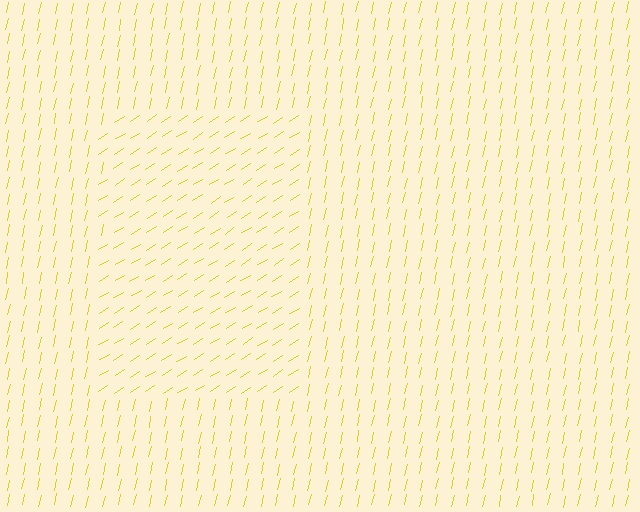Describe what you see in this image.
The image is filled with small yellow line segments. A rectangle region in the image has lines oriented differently from the surrounding lines, creating a visible texture boundary.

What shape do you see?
I see a rectangle.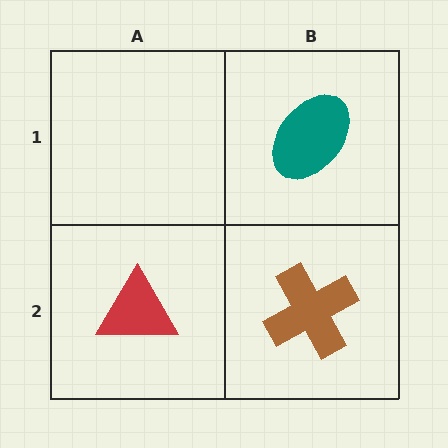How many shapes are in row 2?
2 shapes.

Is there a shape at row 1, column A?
No, that cell is empty.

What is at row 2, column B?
A brown cross.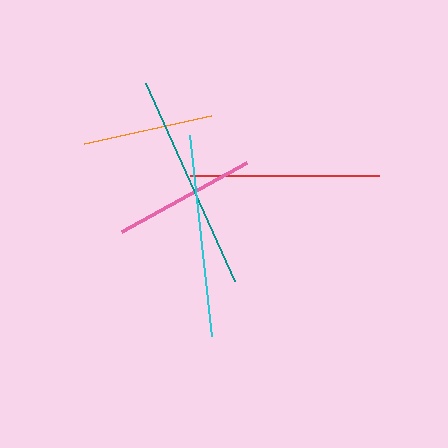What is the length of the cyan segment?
The cyan segment is approximately 202 pixels long.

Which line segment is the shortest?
The orange line is the shortest at approximately 130 pixels.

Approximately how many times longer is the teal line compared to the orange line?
The teal line is approximately 1.7 times the length of the orange line.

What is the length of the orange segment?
The orange segment is approximately 130 pixels long.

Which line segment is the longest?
The teal line is the longest at approximately 218 pixels.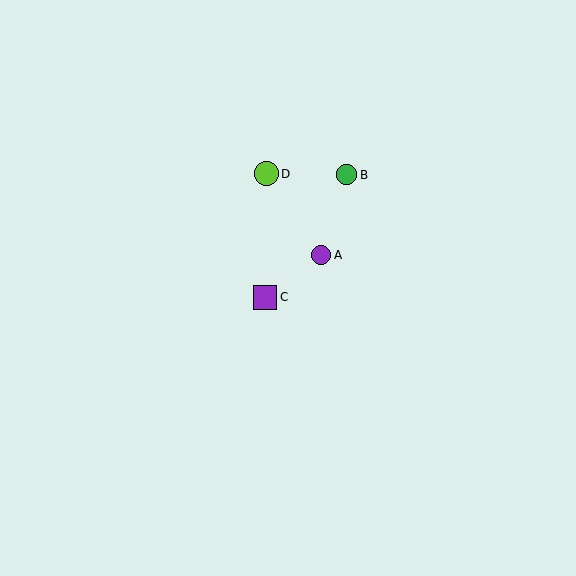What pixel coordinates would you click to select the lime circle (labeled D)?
Click at (266, 174) to select the lime circle D.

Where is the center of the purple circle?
The center of the purple circle is at (321, 255).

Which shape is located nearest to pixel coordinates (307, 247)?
The purple circle (labeled A) at (321, 255) is nearest to that location.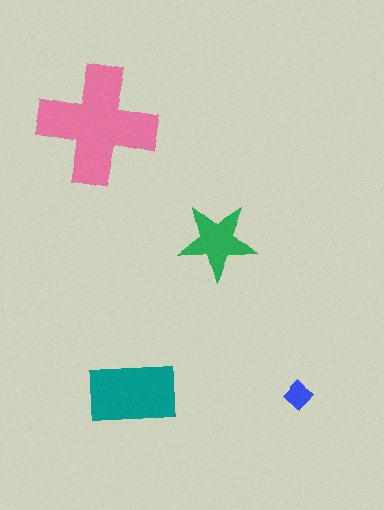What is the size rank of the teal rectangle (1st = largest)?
2nd.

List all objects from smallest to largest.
The blue diamond, the green star, the teal rectangle, the pink cross.